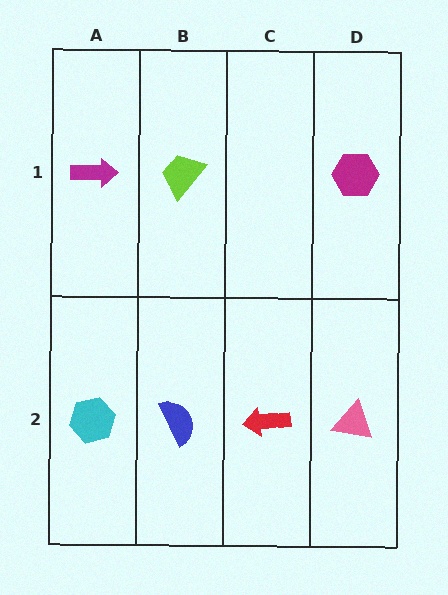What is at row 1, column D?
A magenta hexagon.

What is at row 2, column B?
A blue semicircle.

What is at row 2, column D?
A pink triangle.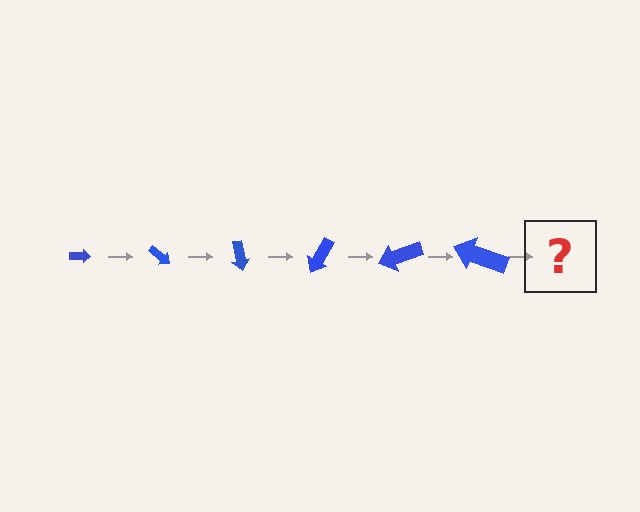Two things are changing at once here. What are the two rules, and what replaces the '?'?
The two rules are that the arrow grows larger each step and it rotates 40 degrees each step. The '?' should be an arrow, larger than the previous one and rotated 240 degrees from the start.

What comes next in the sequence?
The next element should be an arrow, larger than the previous one and rotated 240 degrees from the start.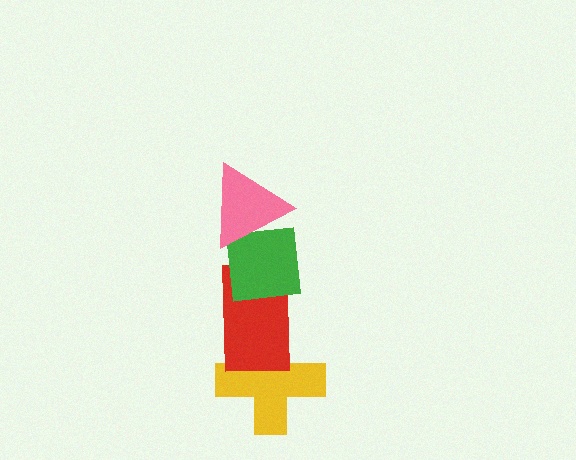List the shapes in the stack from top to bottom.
From top to bottom: the pink triangle, the green square, the red rectangle, the yellow cross.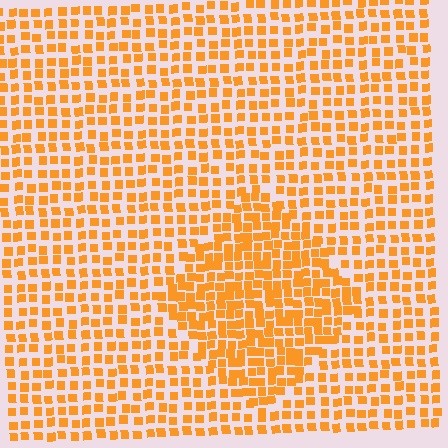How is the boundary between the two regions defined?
The boundary is defined by a change in element density (approximately 1.7x ratio). All elements are the same color, size, and shape.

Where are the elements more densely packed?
The elements are more densely packed inside the diamond boundary.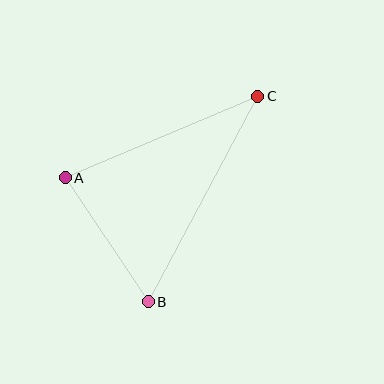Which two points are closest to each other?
Points A and B are closest to each other.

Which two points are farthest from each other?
Points B and C are farthest from each other.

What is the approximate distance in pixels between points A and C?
The distance between A and C is approximately 209 pixels.